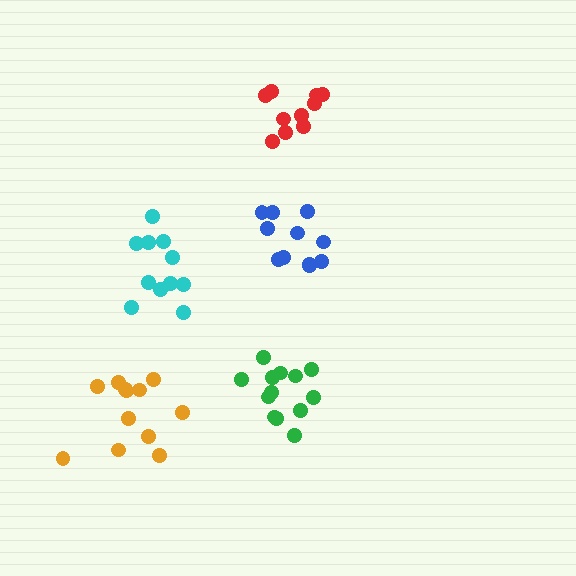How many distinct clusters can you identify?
There are 5 distinct clusters.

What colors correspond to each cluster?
The clusters are colored: cyan, green, orange, blue, red.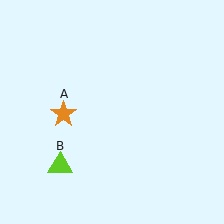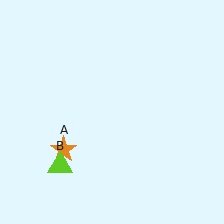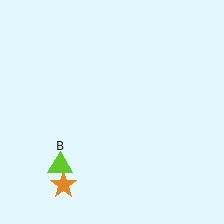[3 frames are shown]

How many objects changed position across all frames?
1 object changed position: orange star (object A).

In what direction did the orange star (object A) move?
The orange star (object A) moved down.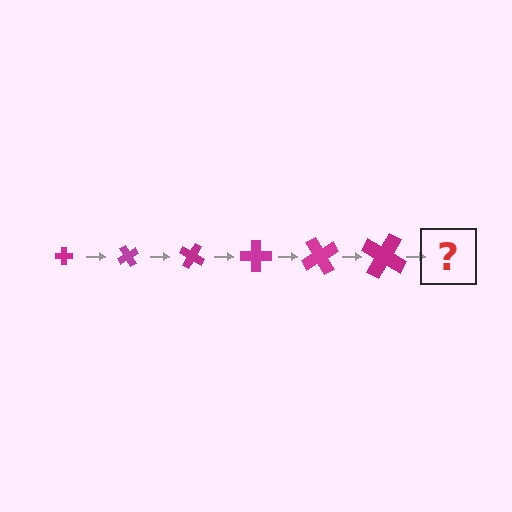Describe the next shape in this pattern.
It should be a cross, larger than the previous one and rotated 360 degrees from the start.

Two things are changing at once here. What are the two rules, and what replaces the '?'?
The two rules are that the cross grows larger each step and it rotates 60 degrees each step. The '?' should be a cross, larger than the previous one and rotated 360 degrees from the start.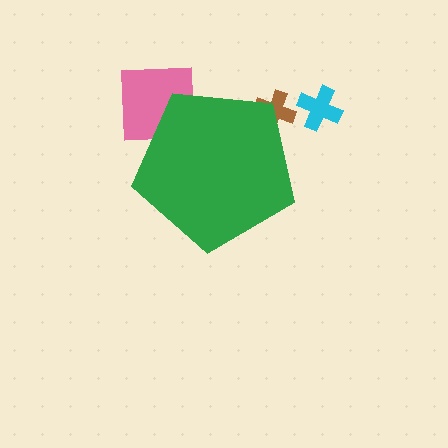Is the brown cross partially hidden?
Yes, the brown cross is partially hidden behind the green pentagon.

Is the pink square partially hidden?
Yes, the pink square is partially hidden behind the green pentagon.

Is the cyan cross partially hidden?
No, the cyan cross is fully visible.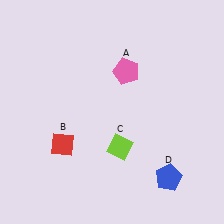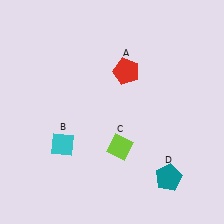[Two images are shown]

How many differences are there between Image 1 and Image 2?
There are 3 differences between the two images.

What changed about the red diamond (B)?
In Image 1, B is red. In Image 2, it changed to cyan.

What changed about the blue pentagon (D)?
In Image 1, D is blue. In Image 2, it changed to teal.